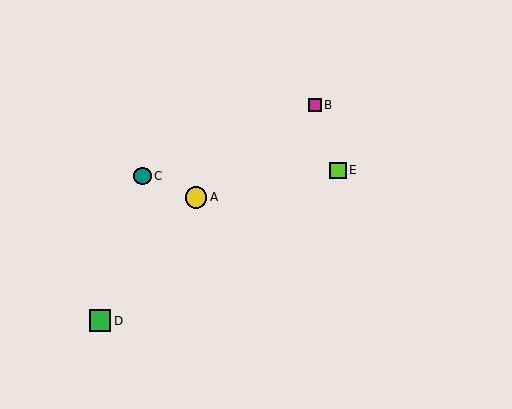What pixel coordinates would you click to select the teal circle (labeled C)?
Click at (143, 176) to select the teal circle C.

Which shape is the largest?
The green square (labeled D) is the largest.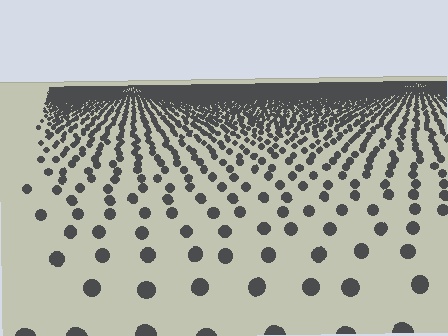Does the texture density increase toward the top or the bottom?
Density increases toward the top.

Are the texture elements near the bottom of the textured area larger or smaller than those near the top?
Larger. Near the bottom, elements are closer to the viewer and appear at a bigger on-screen size.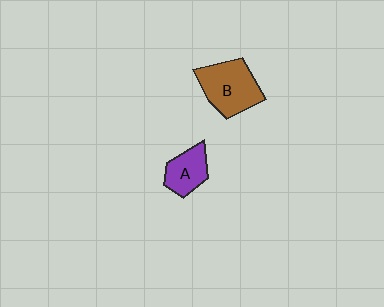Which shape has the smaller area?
Shape A (purple).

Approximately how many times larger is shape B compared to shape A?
Approximately 1.6 times.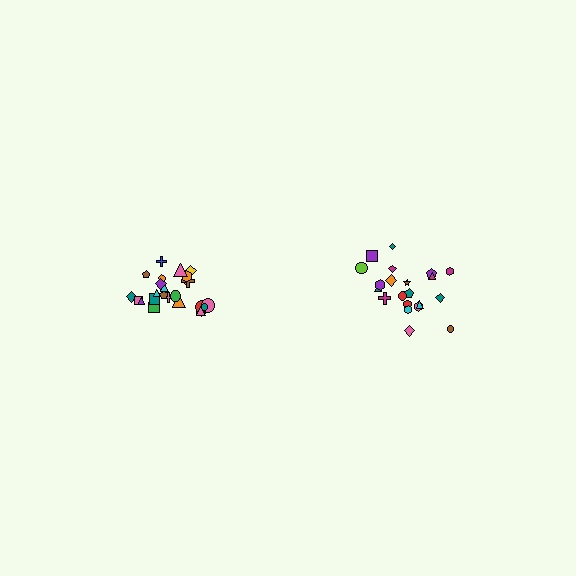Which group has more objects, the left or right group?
The left group.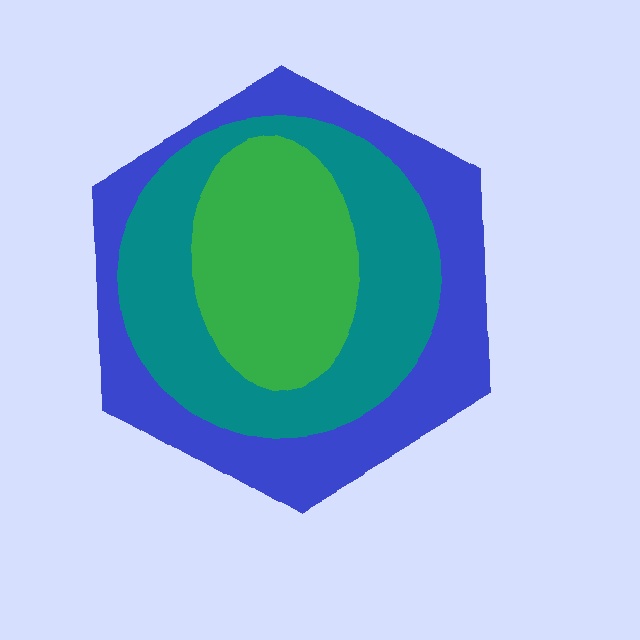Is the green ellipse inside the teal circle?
Yes.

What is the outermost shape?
The blue hexagon.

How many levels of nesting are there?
3.